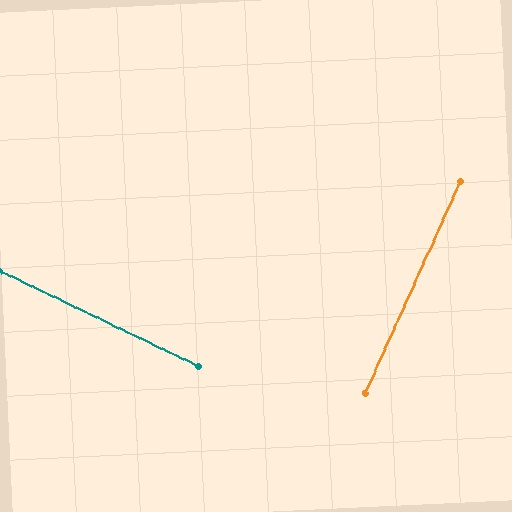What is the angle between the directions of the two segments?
Approximately 89 degrees.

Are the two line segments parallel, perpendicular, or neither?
Perpendicular — they meet at approximately 89°.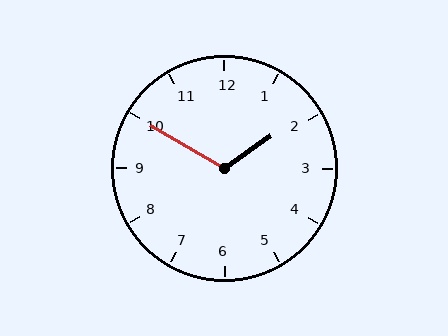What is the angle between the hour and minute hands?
Approximately 115 degrees.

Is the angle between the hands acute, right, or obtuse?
It is obtuse.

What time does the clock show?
1:50.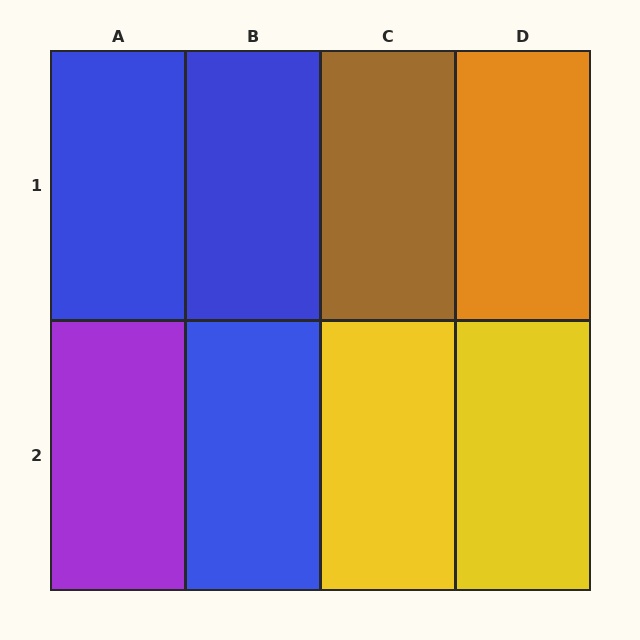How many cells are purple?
1 cell is purple.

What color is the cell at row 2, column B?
Blue.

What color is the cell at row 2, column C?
Yellow.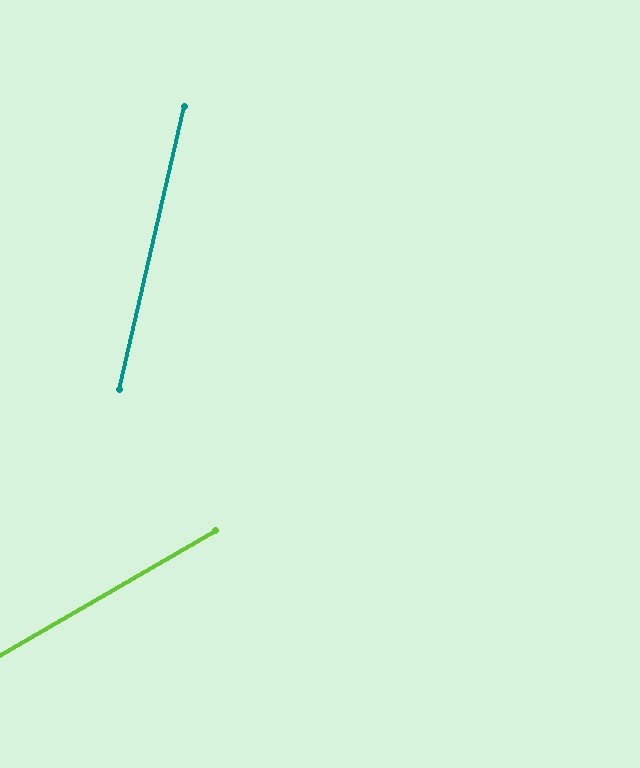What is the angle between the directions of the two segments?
Approximately 47 degrees.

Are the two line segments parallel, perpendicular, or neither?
Neither parallel nor perpendicular — they differ by about 47°.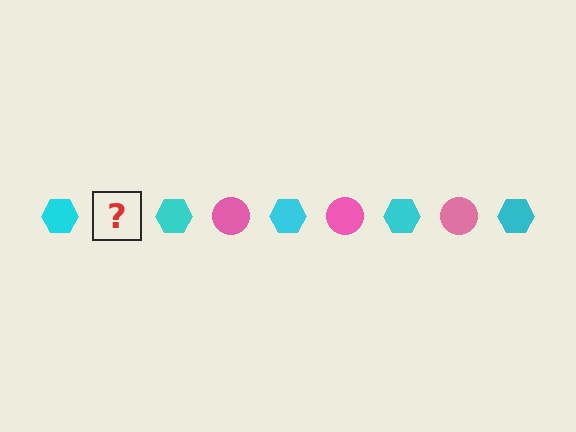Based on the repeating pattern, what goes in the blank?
The blank should be a pink circle.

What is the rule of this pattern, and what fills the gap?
The rule is that the pattern alternates between cyan hexagon and pink circle. The gap should be filled with a pink circle.